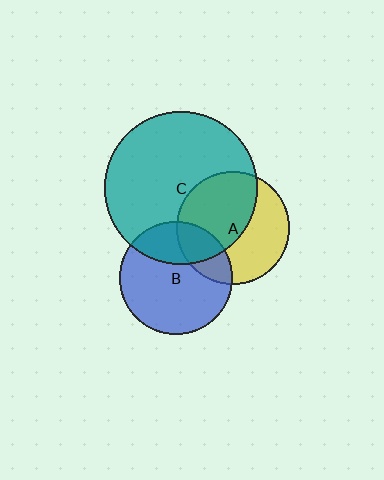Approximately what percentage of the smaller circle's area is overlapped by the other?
Approximately 20%.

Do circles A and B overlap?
Yes.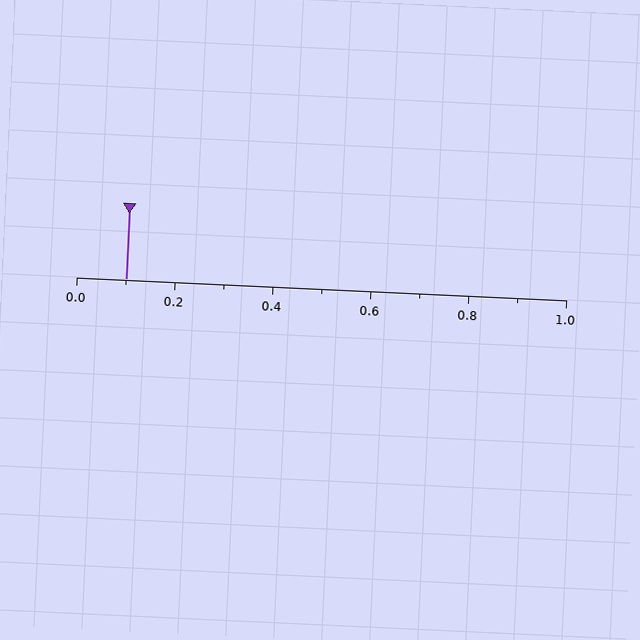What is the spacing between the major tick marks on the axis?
The major ticks are spaced 0.2 apart.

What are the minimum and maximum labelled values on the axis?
The axis runs from 0.0 to 1.0.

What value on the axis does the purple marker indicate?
The marker indicates approximately 0.1.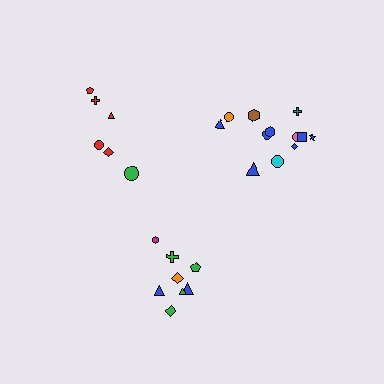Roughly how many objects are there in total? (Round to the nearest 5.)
Roughly 25 objects in total.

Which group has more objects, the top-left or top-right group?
The top-right group.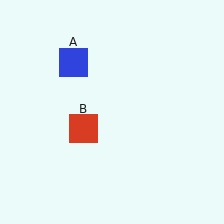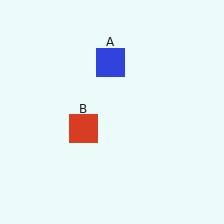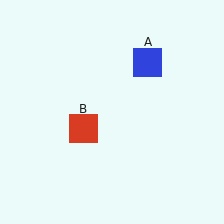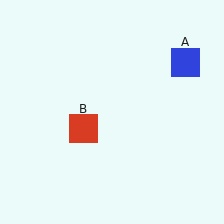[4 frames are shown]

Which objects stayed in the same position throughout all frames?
Red square (object B) remained stationary.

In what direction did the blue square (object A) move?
The blue square (object A) moved right.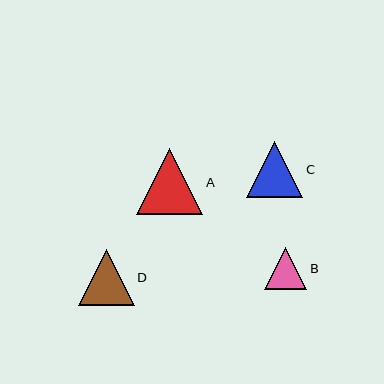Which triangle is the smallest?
Triangle B is the smallest with a size of approximately 42 pixels.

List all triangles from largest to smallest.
From largest to smallest: A, C, D, B.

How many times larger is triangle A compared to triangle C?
Triangle A is approximately 1.2 times the size of triangle C.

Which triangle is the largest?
Triangle A is the largest with a size of approximately 66 pixels.